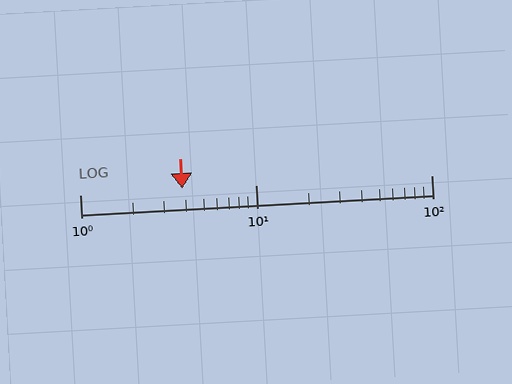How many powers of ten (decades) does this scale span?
The scale spans 2 decades, from 1 to 100.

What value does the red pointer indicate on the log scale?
The pointer indicates approximately 3.8.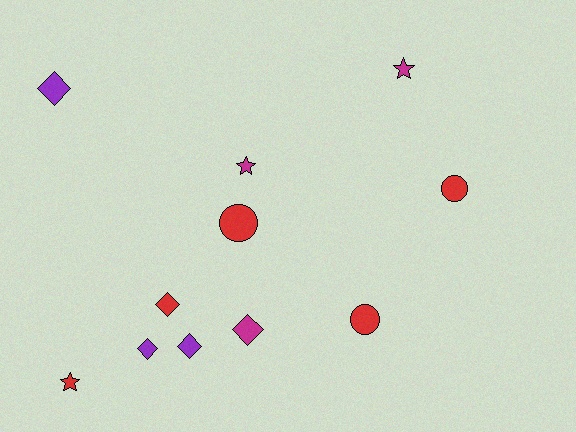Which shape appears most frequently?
Diamond, with 5 objects.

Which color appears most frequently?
Red, with 5 objects.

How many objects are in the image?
There are 11 objects.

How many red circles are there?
There are 3 red circles.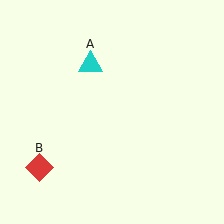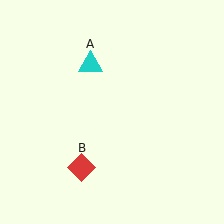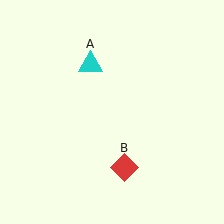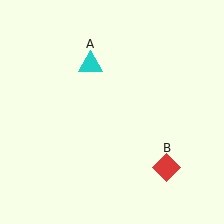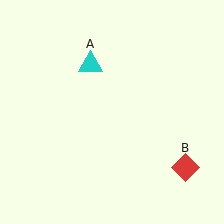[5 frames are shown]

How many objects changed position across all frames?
1 object changed position: red diamond (object B).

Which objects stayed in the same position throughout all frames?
Cyan triangle (object A) remained stationary.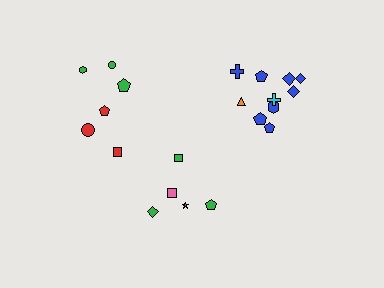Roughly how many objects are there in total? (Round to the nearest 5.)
Roughly 20 objects in total.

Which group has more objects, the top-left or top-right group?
The top-right group.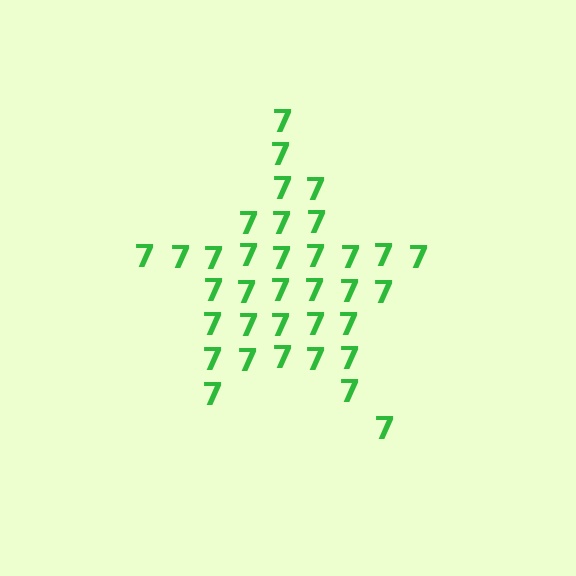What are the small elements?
The small elements are digit 7's.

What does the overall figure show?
The overall figure shows a star.